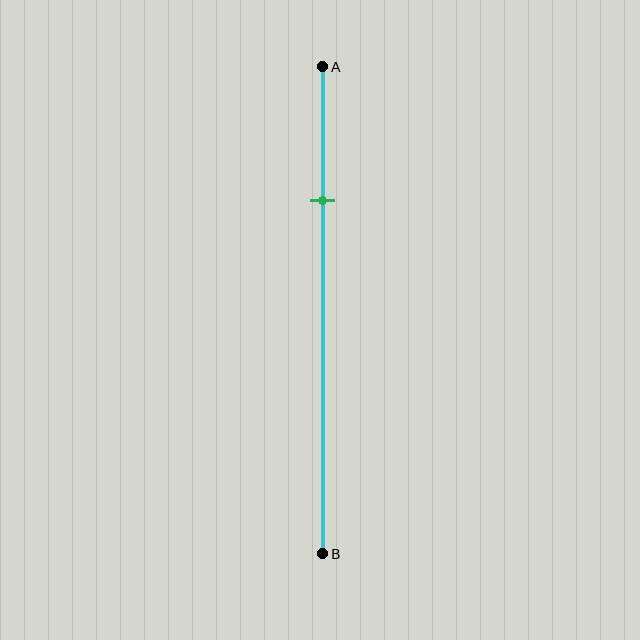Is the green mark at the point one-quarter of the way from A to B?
Yes, the mark is approximately at the one-quarter point.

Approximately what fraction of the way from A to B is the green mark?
The green mark is approximately 25% of the way from A to B.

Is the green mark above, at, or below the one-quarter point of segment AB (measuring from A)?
The green mark is approximately at the one-quarter point of segment AB.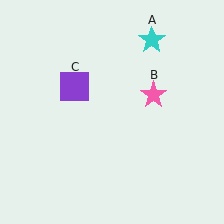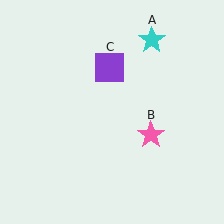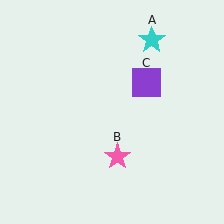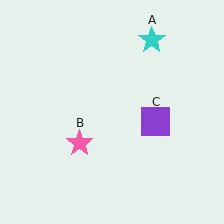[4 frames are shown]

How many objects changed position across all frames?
2 objects changed position: pink star (object B), purple square (object C).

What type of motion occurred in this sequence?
The pink star (object B), purple square (object C) rotated clockwise around the center of the scene.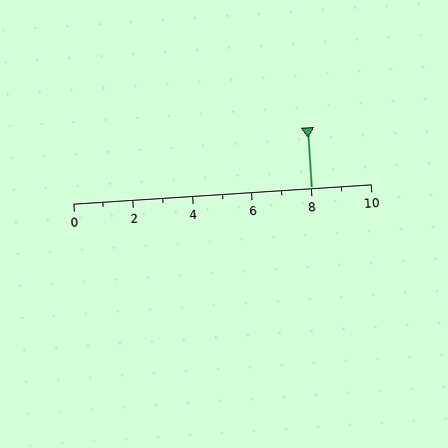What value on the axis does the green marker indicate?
The marker indicates approximately 8.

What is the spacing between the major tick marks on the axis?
The major ticks are spaced 2 apart.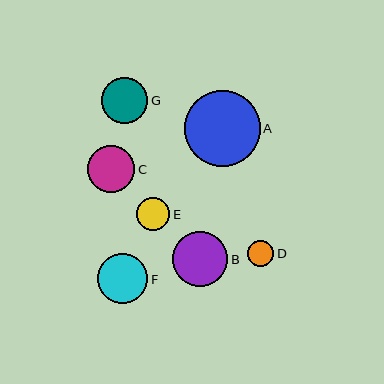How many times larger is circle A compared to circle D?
Circle A is approximately 2.9 times the size of circle D.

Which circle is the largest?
Circle A is the largest with a size of approximately 76 pixels.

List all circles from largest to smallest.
From largest to smallest: A, B, F, C, G, E, D.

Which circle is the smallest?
Circle D is the smallest with a size of approximately 26 pixels.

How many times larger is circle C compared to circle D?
Circle C is approximately 1.8 times the size of circle D.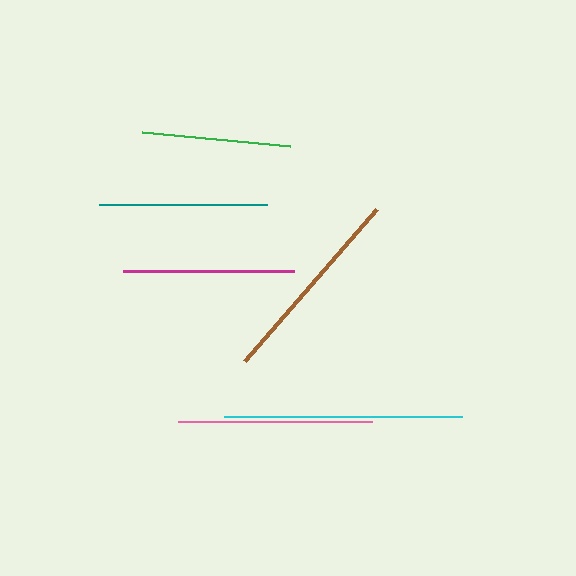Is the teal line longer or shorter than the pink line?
The pink line is longer than the teal line.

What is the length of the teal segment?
The teal segment is approximately 167 pixels long.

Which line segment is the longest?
The cyan line is the longest at approximately 238 pixels.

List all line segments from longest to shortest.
From longest to shortest: cyan, brown, pink, magenta, teal, green.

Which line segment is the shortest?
The green line is the shortest at approximately 149 pixels.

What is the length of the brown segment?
The brown segment is approximately 202 pixels long.